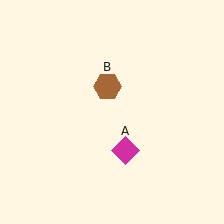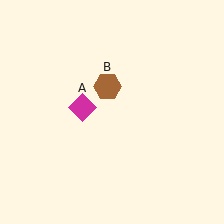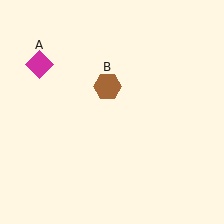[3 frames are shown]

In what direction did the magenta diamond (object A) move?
The magenta diamond (object A) moved up and to the left.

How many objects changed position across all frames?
1 object changed position: magenta diamond (object A).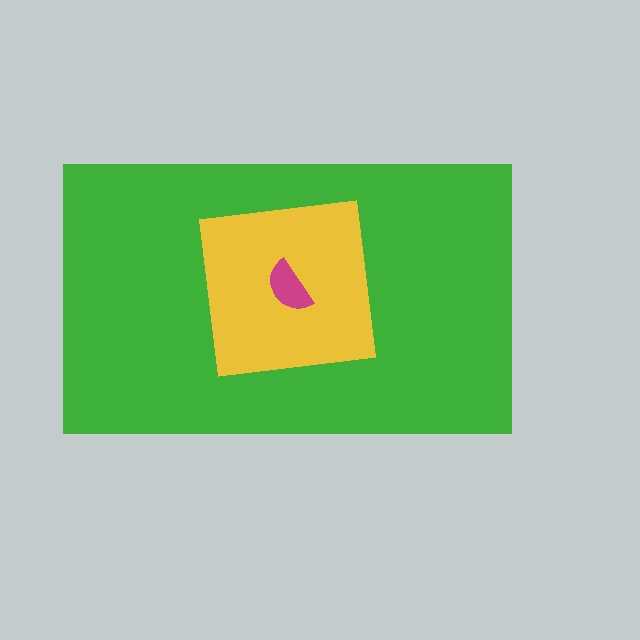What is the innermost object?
The magenta semicircle.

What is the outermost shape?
The green rectangle.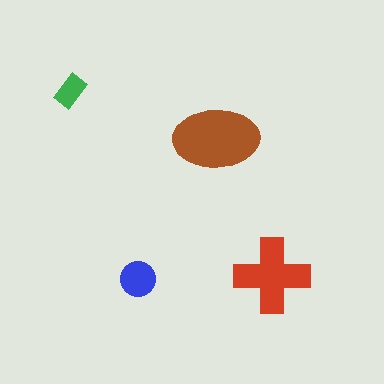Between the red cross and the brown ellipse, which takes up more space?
The brown ellipse.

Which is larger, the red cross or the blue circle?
The red cross.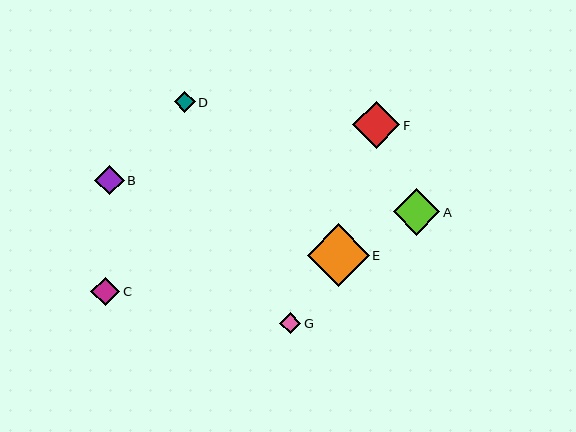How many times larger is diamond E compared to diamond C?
Diamond E is approximately 2.2 times the size of diamond C.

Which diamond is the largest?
Diamond E is the largest with a size of approximately 62 pixels.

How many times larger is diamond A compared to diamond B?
Diamond A is approximately 1.6 times the size of diamond B.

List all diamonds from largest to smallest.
From largest to smallest: E, F, A, B, C, D, G.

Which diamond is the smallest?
Diamond G is the smallest with a size of approximately 21 pixels.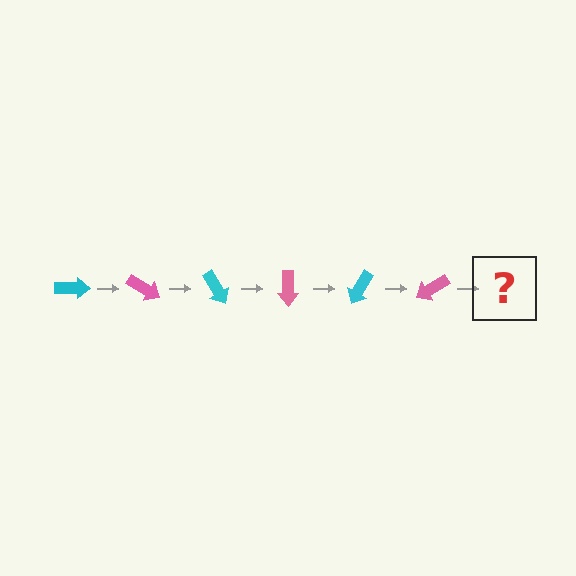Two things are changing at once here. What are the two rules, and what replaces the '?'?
The two rules are that it rotates 30 degrees each step and the color cycles through cyan and pink. The '?' should be a cyan arrow, rotated 180 degrees from the start.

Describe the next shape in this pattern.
It should be a cyan arrow, rotated 180 degrees from the start.